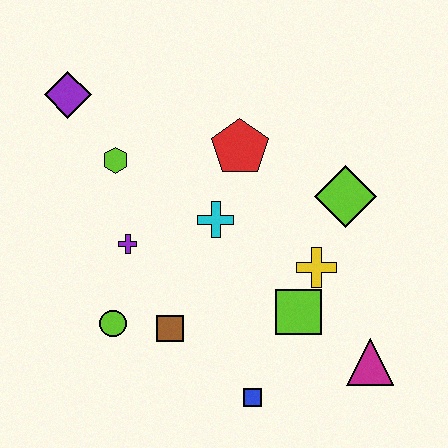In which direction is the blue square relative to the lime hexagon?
The blue square is below the lime hexagon.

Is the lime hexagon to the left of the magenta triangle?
Yes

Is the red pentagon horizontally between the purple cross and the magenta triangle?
Yes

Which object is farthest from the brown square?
The purple diamond is farthest from the brown square.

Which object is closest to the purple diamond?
The lime hexagon is closest to the purple diamond.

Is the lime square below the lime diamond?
Yes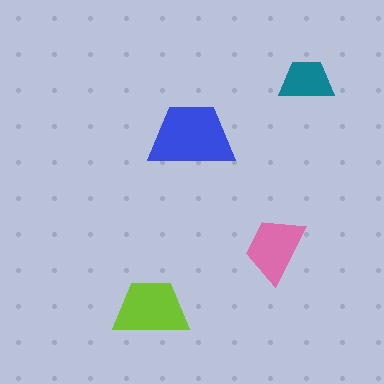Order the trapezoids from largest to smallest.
the blue one, the lime one, the pink one, the teal one.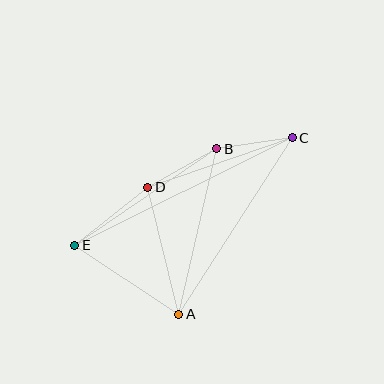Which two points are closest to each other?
Points B and C are closest to each other.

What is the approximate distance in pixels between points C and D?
The distance between C and D is approximately 153 pixels.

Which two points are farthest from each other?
Points C and E are farthest from each other.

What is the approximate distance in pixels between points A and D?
The distance between A and D is approximately 131 pixels.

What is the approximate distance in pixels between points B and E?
The distance between B and E is approximately 172 pixels.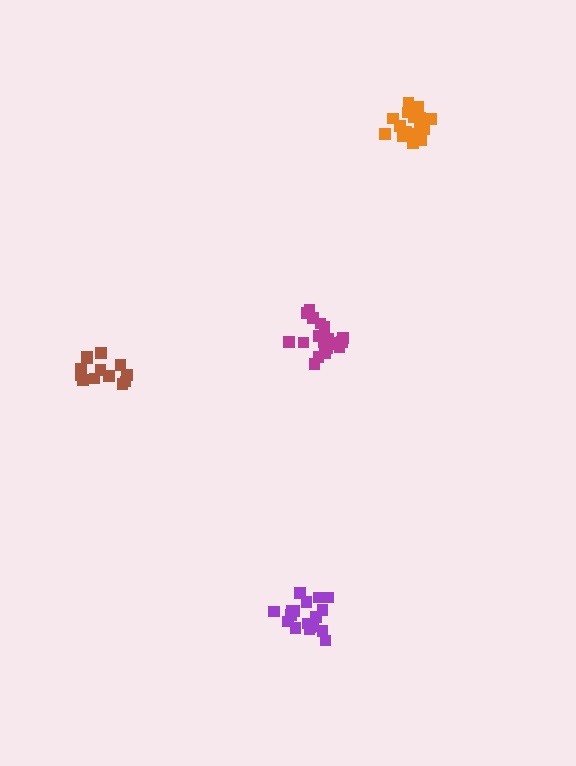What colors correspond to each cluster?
The clusters are colored: brown, magenta, purple, orange.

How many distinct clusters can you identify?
There are 4 distinct clusters.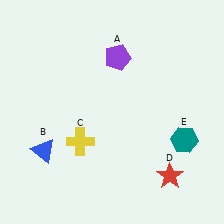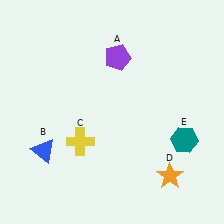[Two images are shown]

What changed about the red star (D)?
In Image 1, D is red. In Image 2, it changed to orange.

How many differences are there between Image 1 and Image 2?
There is 1 difference between the two images.